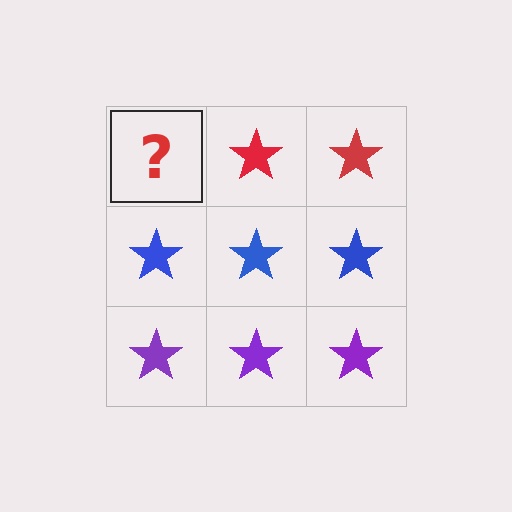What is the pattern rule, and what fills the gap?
The rule is that each row has a consistent color. The gap should be filled with a red star.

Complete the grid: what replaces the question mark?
The question mark should be replaced with a red star.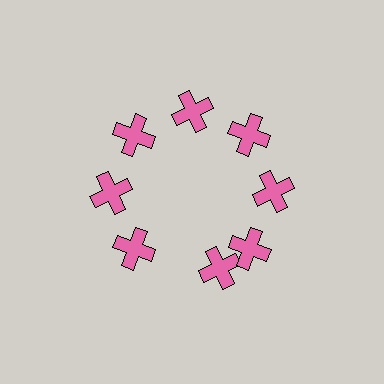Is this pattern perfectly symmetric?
No. The 8 pink crosses are arranged in a ring, but one element near the 6 o'clock position is rotated out of alignment along the ring, breaking the 8-fold rotational symmetry.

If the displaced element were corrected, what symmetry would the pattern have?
It would have 8-fold rotational symmetry — the pattern would map onto itself every 45 degrees.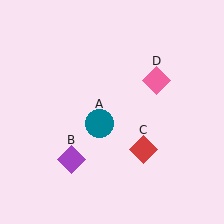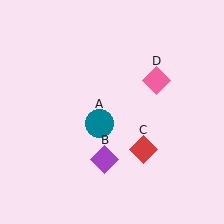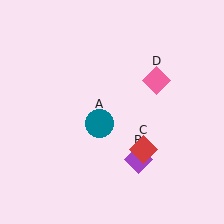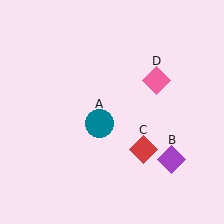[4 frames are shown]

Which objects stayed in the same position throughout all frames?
Teal circle (object A) and red diamond (object C) and pink diamond (object D) remained stationary.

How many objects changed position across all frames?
1 object changed position: purple diamond (object B).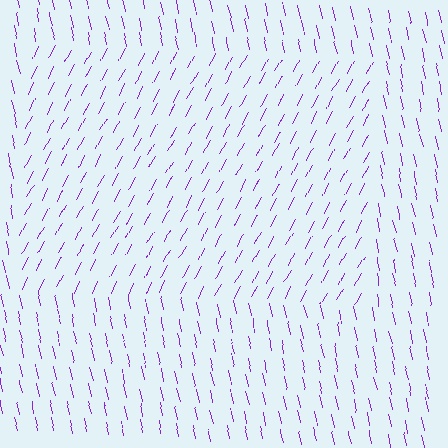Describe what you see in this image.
The image is filled with small purple line segments. A rectangle region in the image has lines oriented differently from the surrounding lines, creating a visible texture boundary.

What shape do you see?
I see a rectangle.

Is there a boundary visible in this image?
Yes, there is a texture boundary formed by a change in line orientation.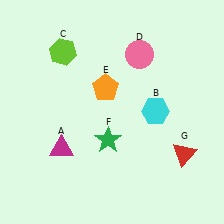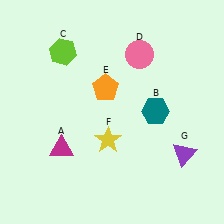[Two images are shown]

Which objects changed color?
B changed from cyan to teal. F changed from green to yellow. G changed from red to purple.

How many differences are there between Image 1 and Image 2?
There are 3 differences between the two images.